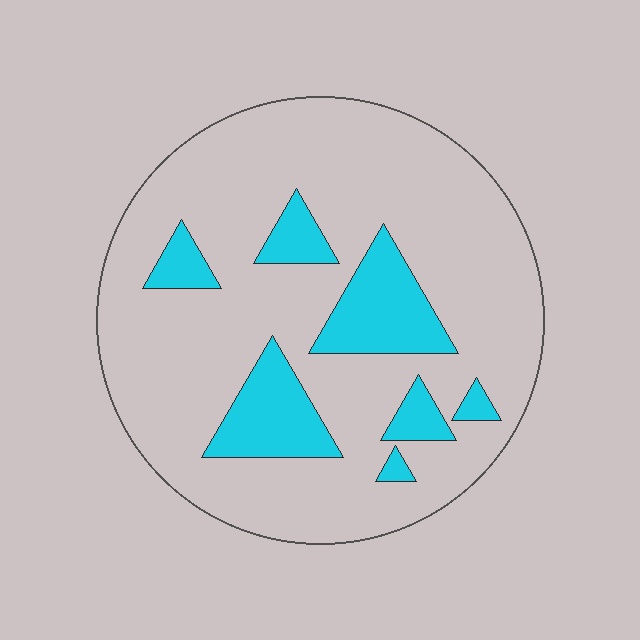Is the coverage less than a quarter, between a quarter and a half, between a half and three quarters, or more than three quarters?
Less than a quarter.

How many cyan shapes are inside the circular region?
7.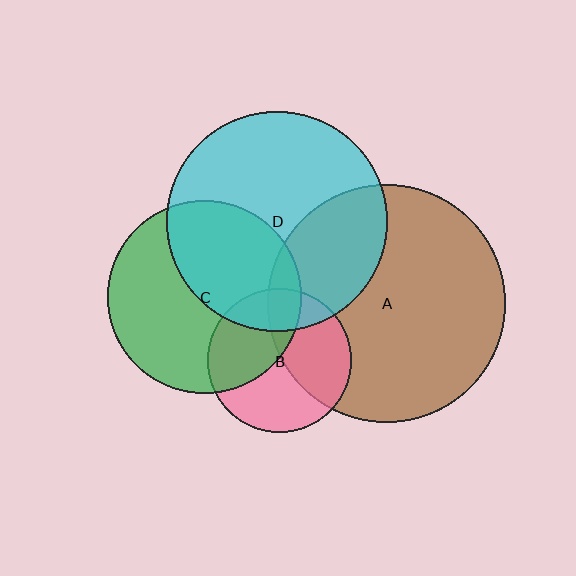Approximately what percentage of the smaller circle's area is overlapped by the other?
Approximately 45%.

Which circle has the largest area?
Circle A (brown).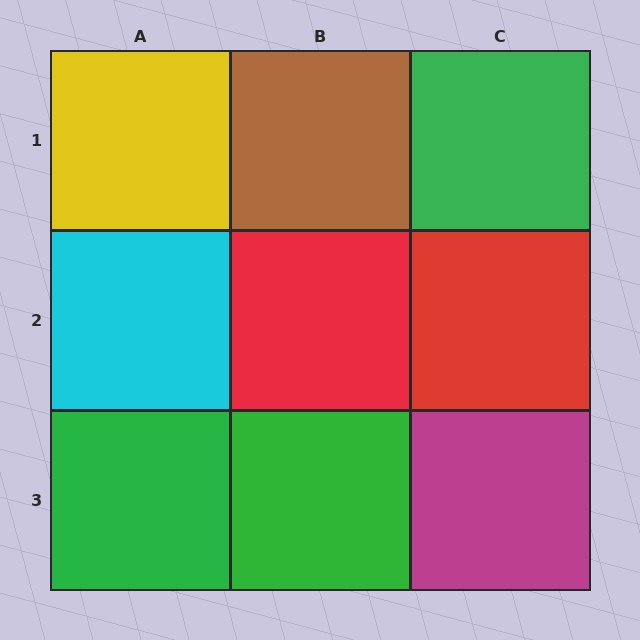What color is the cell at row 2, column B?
Red.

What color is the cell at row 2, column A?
Cyan.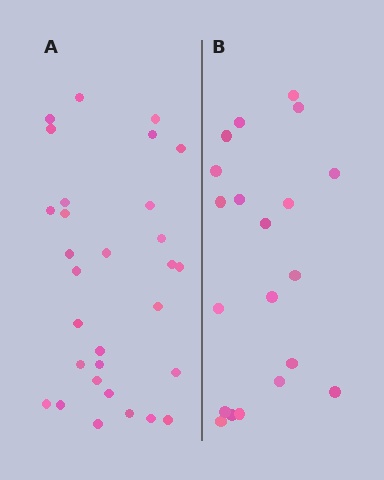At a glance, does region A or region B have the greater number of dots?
Region A (the left region) has more dots.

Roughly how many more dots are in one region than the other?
Region A has roughly 10 or so more dots than region B.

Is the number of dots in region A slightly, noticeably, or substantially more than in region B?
Region A has substantially more. The ratio is roughly 1.5 to 1.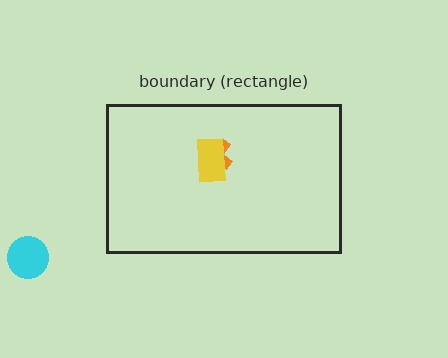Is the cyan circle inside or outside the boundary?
Outside.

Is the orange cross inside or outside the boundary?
Inside.